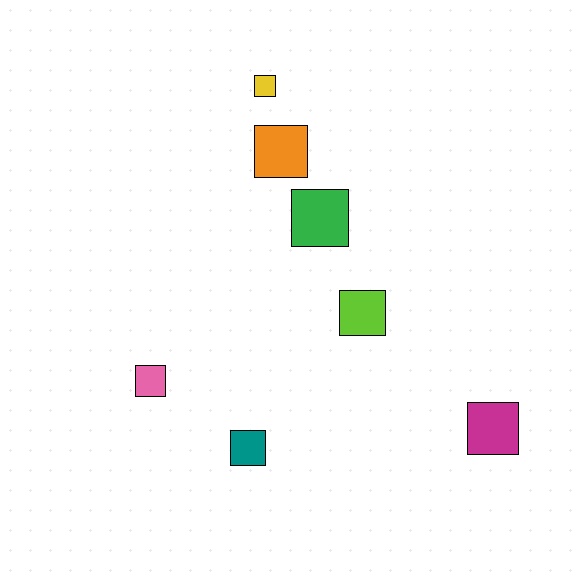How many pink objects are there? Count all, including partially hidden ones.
There is 1 pink object.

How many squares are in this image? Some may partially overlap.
There are 7 squares.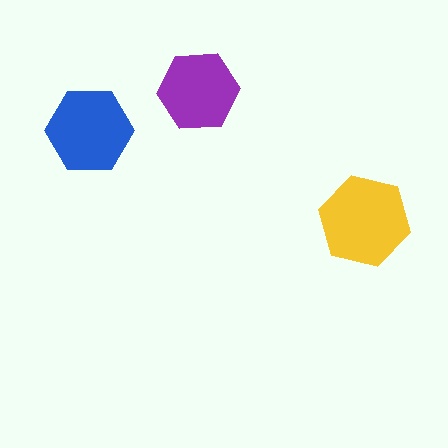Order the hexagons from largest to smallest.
the yellow one, the blue one, the purple one.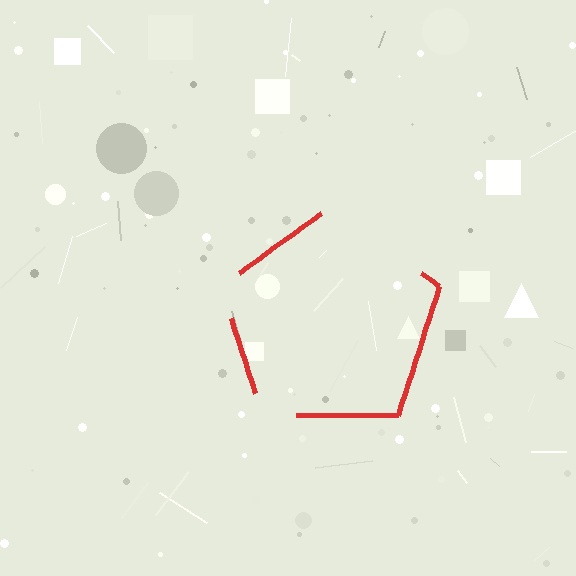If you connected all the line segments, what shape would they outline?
They would outline a pentagon.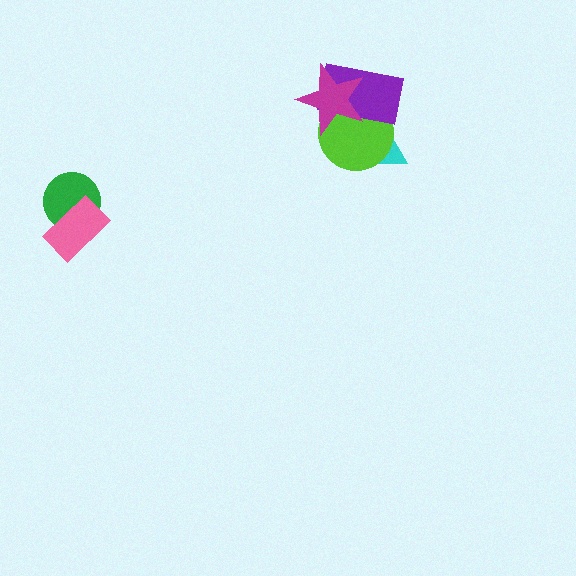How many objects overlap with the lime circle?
3 objects overlap with the lime circle.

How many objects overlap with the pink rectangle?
1 object overlaps with the pink rectangle.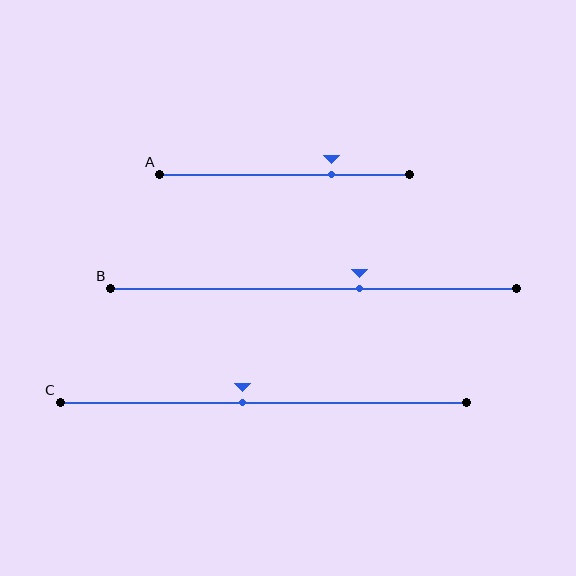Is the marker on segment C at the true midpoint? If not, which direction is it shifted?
No, the marker on segment C is shifted to the left by about 5% of the segment length.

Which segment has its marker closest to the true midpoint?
Segment C has its marker closest to the true midpoint.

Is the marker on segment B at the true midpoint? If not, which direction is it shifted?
No, the marker on segment B is shifted to the right by about 11% of the segment length.